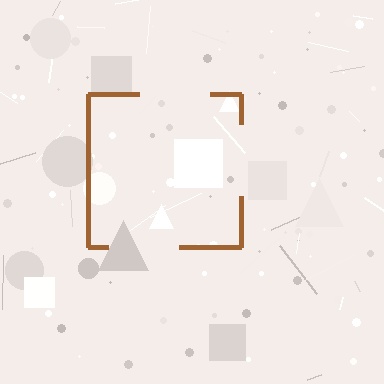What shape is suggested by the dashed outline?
The dashed outline suggests a square.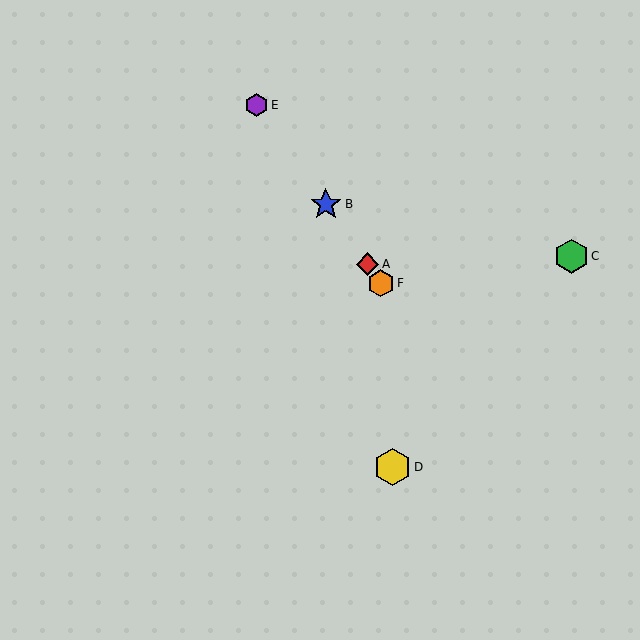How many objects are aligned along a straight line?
4 objects (A, B, E, F) are aligned along a straight line.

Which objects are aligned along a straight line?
Objects A, B, E, F are aligned along a straight line.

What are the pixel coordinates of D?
Object D is at (393, 467).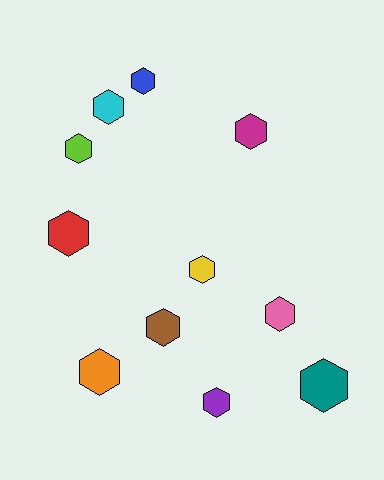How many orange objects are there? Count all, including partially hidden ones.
There is 1 orange object.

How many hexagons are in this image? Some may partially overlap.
There are 11 hexagons.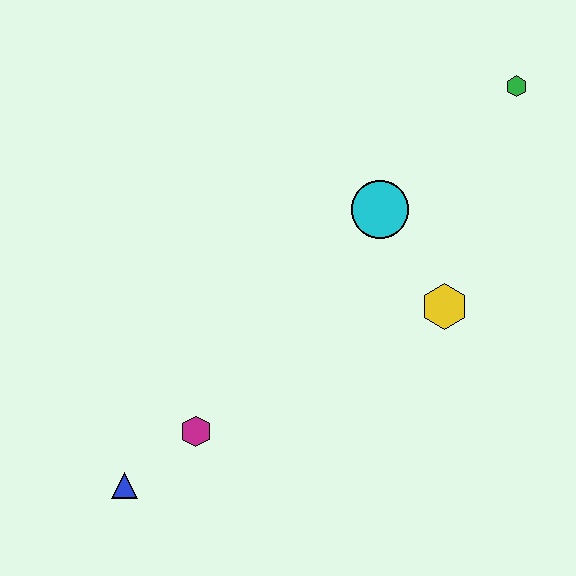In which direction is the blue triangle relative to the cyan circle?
The blue triangle is below the cyan circle.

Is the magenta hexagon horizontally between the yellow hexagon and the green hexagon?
No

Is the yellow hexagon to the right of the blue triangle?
Yes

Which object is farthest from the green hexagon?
The blue triangle is farthest from the green hexagon.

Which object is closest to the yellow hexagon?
The cyan circle is closest to the yellow hexagon.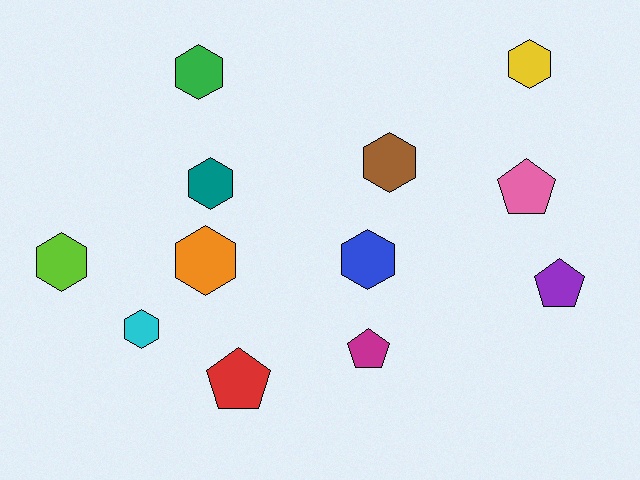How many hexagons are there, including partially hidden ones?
There are 8 hexagons.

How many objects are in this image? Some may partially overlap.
There are 12 objects.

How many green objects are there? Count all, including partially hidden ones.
There is 1 green object.